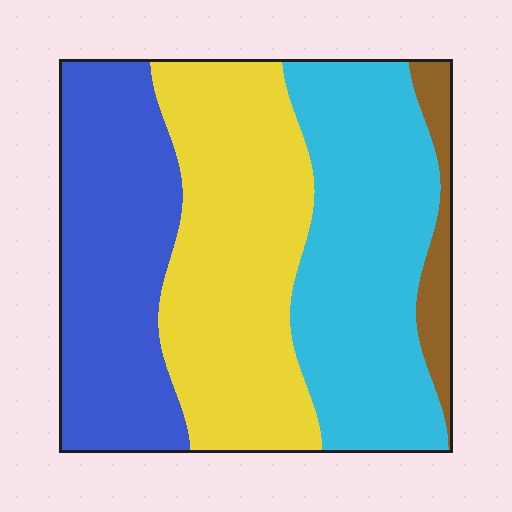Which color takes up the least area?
Brown, at roughly 5%.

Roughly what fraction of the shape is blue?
Blue covers around 30% of the shape.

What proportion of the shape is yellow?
Yellow takes up between a third and a half of the shape.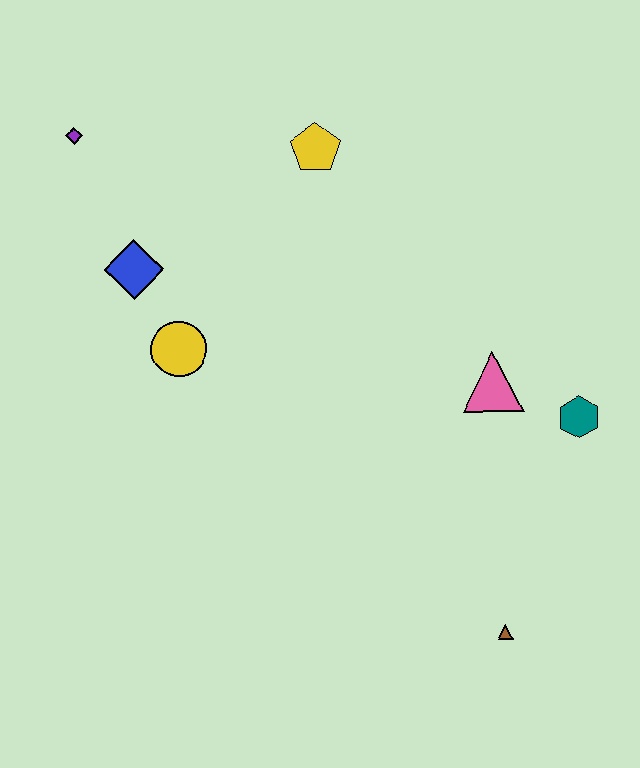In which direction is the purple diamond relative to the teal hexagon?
The purple diamond is to the left of the teal hexagon.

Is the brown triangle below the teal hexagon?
Yes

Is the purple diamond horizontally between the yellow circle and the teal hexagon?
No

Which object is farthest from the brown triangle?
The purple diamond is farthest from the brown triangle.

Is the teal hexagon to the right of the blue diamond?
Yes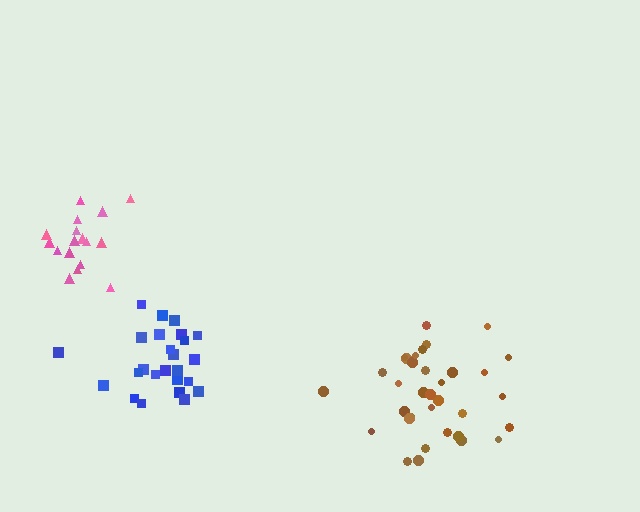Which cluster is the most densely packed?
Blue.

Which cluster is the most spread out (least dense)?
Brown.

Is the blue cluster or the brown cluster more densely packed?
Blue.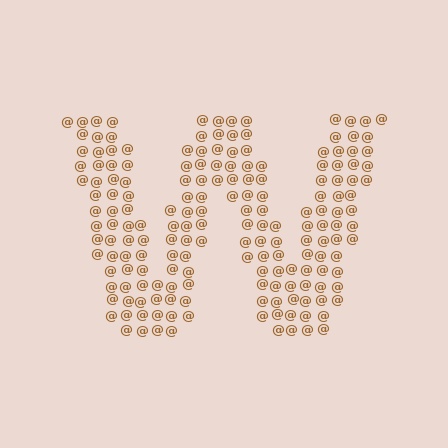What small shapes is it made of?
It is made of small at signs.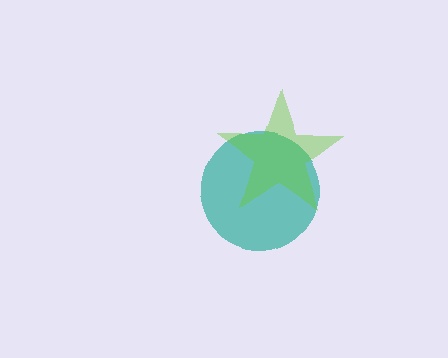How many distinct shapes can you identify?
There are 2 distinct shapes: a teal circle, a lime star.